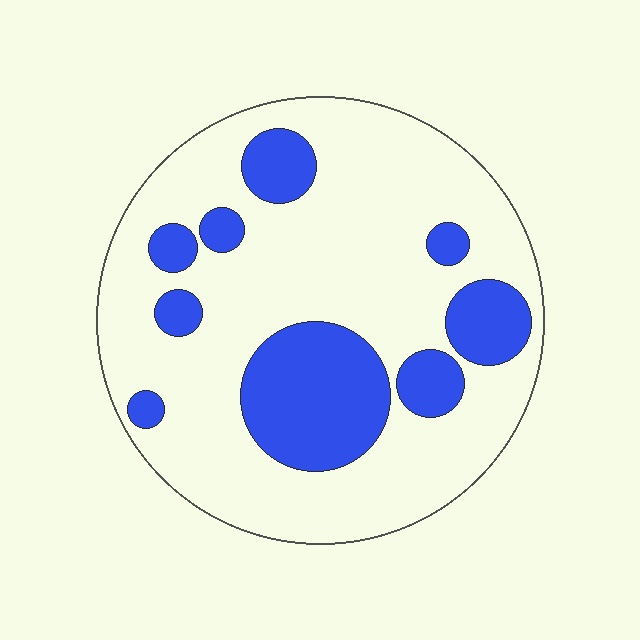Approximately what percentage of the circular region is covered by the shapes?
Approximately 25%.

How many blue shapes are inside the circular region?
9.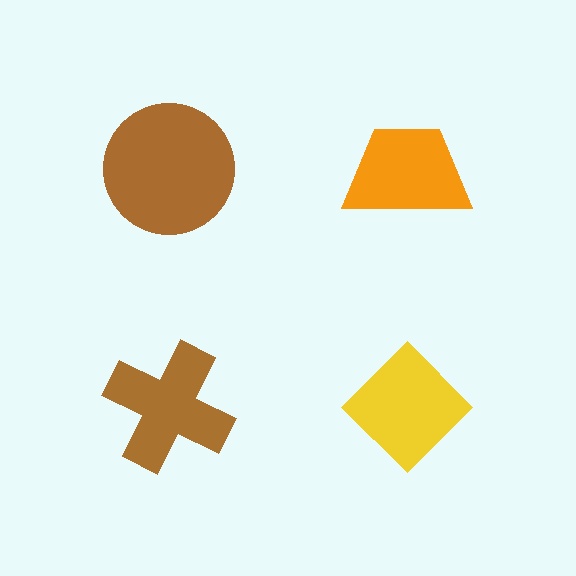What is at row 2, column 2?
A yellow diamond.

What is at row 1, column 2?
An orange trapezoid.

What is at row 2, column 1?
A brown cross.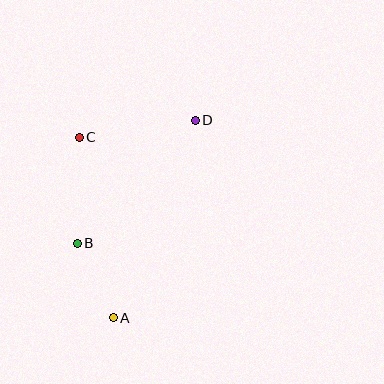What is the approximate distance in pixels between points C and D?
The distance between C and D is approximately 117 pixels.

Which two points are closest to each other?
Points A and B are closest to each other.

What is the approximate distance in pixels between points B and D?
The distance between B and D is approximately 170 pixels.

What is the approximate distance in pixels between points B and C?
The distance between B and C is approximately 106 pixels.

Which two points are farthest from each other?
Points A and D are farthest from each other.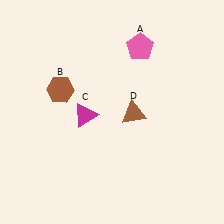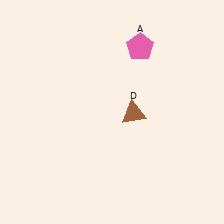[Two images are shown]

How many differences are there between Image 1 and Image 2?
There are 2 differences between the two images.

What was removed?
The brown hexagon (B), the magenta triangle (C) were removed in Image 2.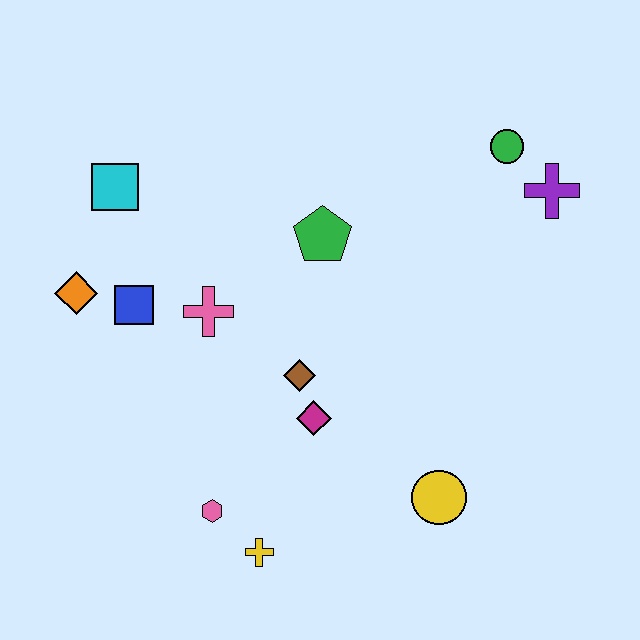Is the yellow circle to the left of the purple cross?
Yes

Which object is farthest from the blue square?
The purple cross is farthest from the blue square.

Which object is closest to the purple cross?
The green circle is closest to the purple cross.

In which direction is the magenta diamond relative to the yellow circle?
The magenta diamond is to the left of the yellow circle.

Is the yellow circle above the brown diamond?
No